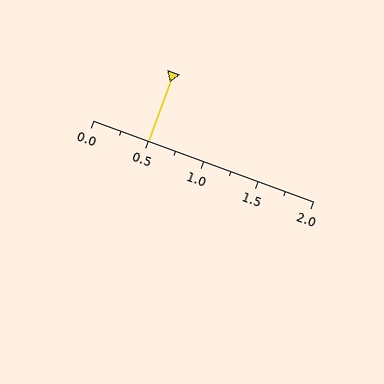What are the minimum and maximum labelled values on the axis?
The axis runs from 0.0 to 2.0.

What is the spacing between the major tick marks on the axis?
The major ticks are spaced 0.5 apart.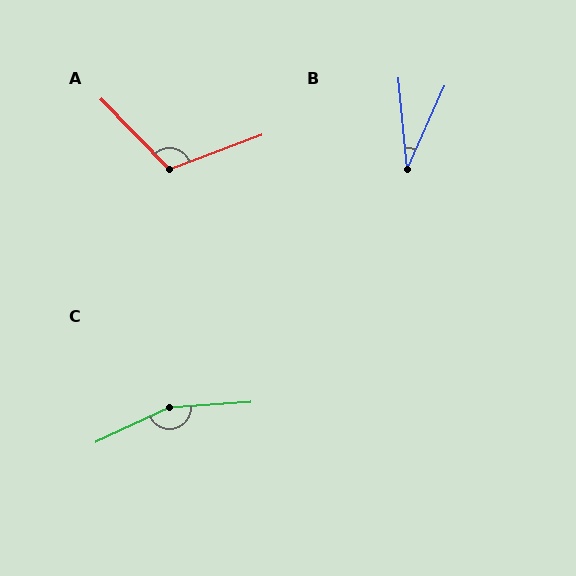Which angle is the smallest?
B, at approximately 29 degrees.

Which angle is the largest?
C, at approximately 159 degrees.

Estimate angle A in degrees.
Approximately 113 degrees.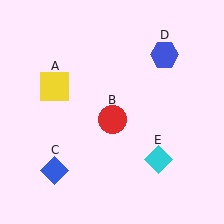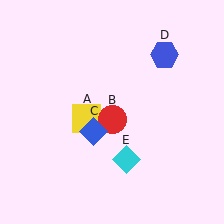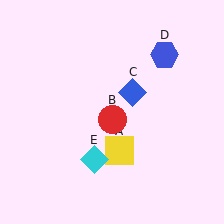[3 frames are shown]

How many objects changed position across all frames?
3 objects changed position: yellow square (object A), blue diamond (object C), cyan diamond (object E).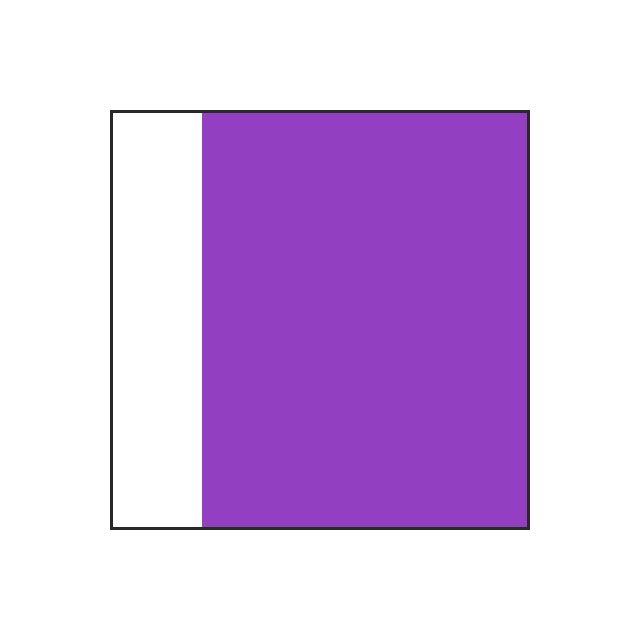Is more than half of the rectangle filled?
Yes.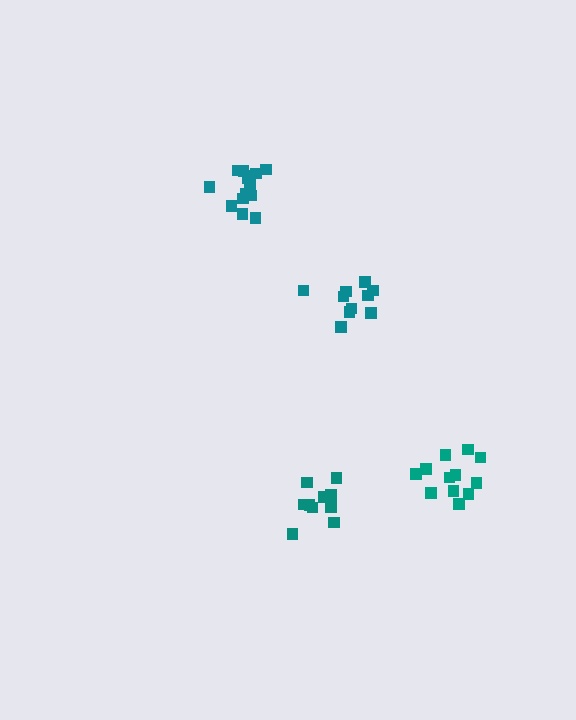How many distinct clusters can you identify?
There are 4 distinct clusters.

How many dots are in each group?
Group 1: 15 dots, Group 2: 10 dots, Group 3: 12 dots, Group 4: 11 dots (48 total).